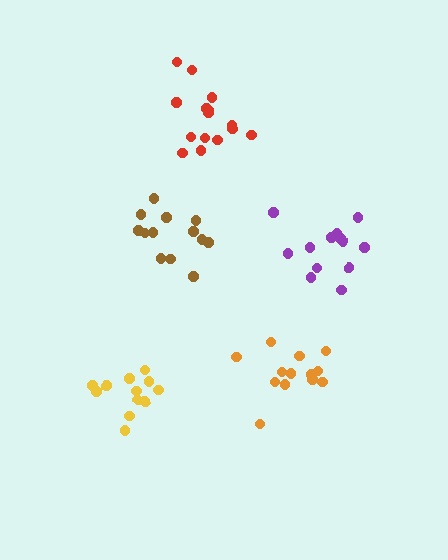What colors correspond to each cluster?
The clusters are colored: purple, brown, yellow, orange, red.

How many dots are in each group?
Group 1: 13 dots, Group 2: 13 dots, Group 3: 12 dots, Group 4: 14 dots, Group 5: 15 dots (67 total).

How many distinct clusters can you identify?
There are 5 distinct clusters.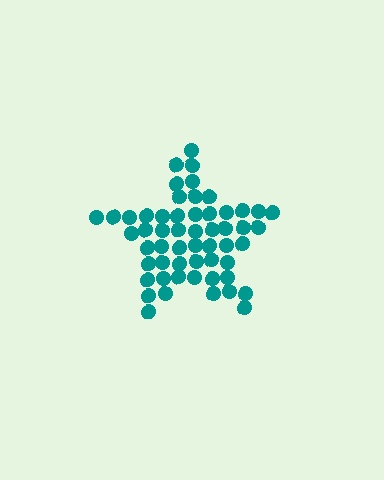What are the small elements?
The small elements are circles.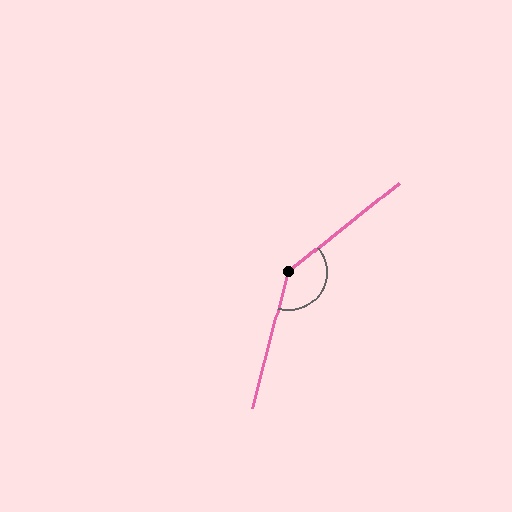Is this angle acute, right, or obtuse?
It is obtuse.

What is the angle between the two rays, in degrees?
Approximately 143 degrees.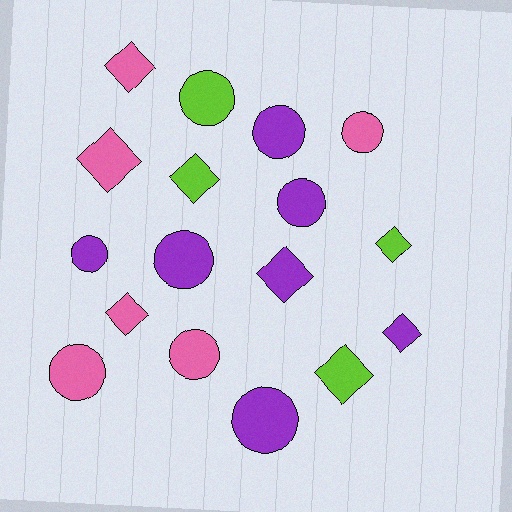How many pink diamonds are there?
There are 3 pink diamonds.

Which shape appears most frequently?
Circle, with 9 objects.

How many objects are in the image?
There are 17 objects.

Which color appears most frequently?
Purple, with 7 objects.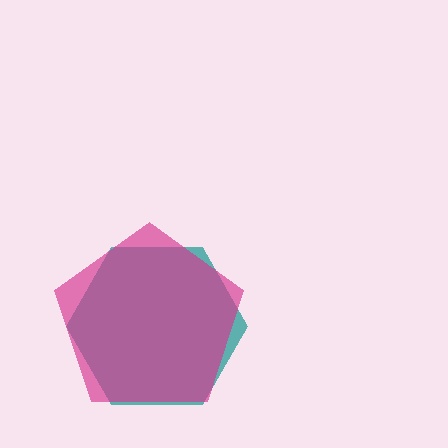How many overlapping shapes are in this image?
There are 2 overlapping shapes in the image.